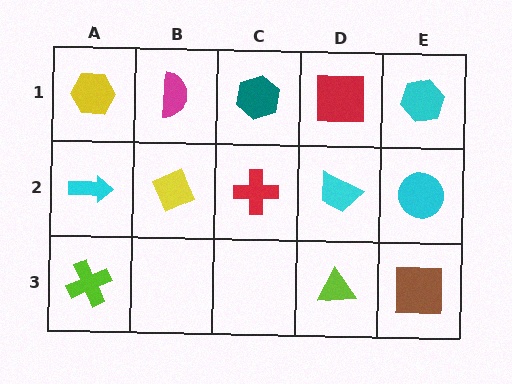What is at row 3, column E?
A brown square.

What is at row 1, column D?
A red square.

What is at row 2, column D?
A cyan trapezoid.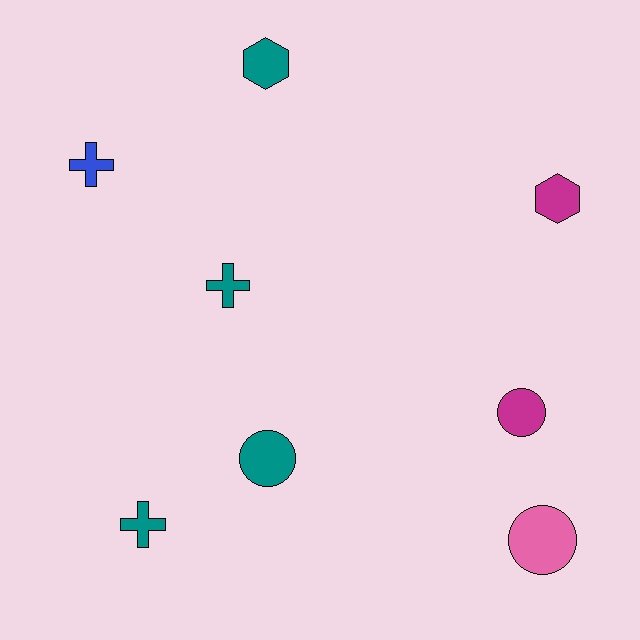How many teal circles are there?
There is 1 teal circle.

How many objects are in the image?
There are 8 objects.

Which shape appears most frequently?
Circle, with 3 objects.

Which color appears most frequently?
Teal, with 4 objects.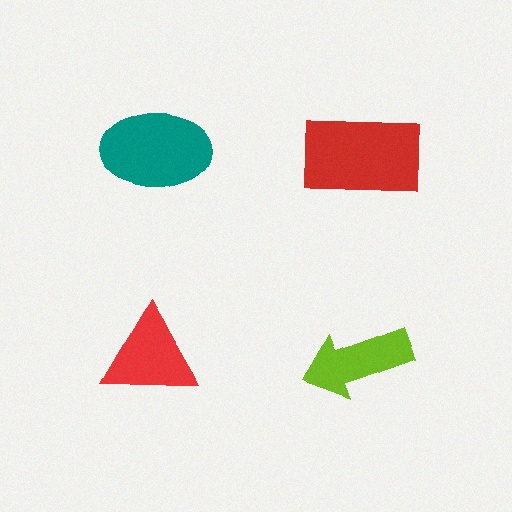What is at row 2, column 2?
A lime arrow.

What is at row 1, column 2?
A red rectangle.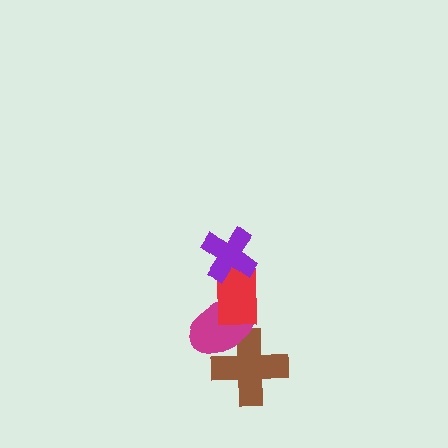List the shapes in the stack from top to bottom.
From top to bottom: the purple cross, the red rectangle, the magenta ellipse, the brown cross.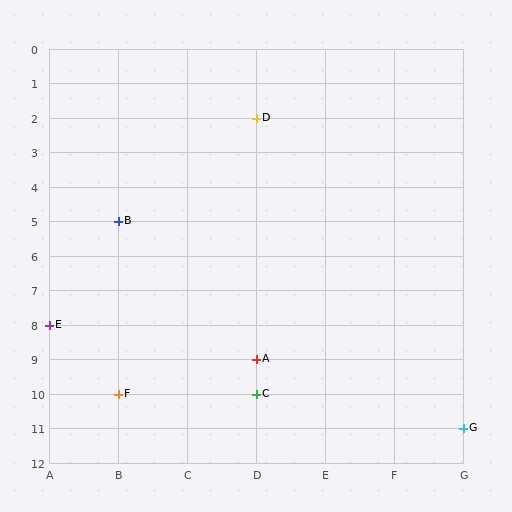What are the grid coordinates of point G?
Point G is at grid coordinates (G, 11).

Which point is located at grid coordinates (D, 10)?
Point C is at (D, 10).